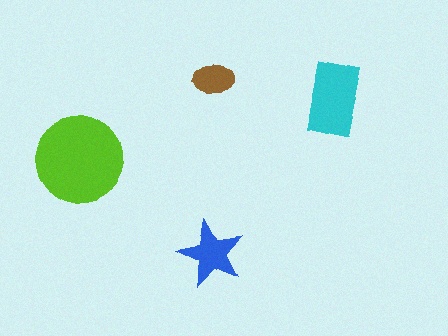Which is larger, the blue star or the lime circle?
The lime circle.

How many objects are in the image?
There are 4 objects in the image.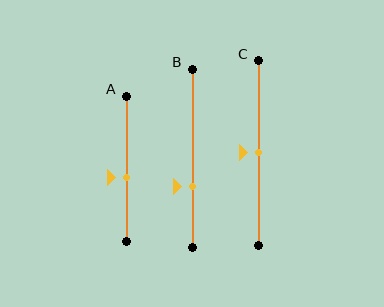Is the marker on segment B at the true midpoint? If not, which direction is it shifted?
No, the marker on segment B is shifted downward by about 16% of the segment length.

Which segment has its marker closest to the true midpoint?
Segment C has its marker closest to the true midpoint.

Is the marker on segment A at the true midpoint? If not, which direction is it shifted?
No, the marker on segment A is shifted downward by about 6% of the segment length.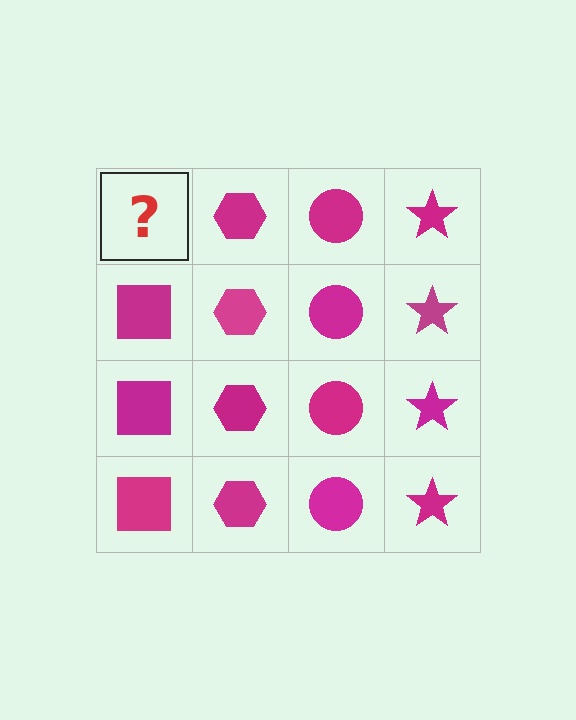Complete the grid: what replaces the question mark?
The question mark should be replaced with a magenta square.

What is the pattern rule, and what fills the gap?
The rule is that each column has a consistent shape. The gap should be filled with a magenta square.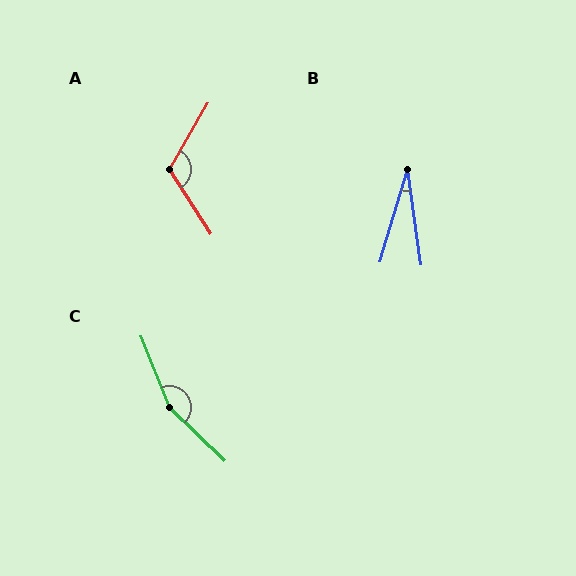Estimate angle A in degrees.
Approximately 117 degrees.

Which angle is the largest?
C, at approximately 156 degrees.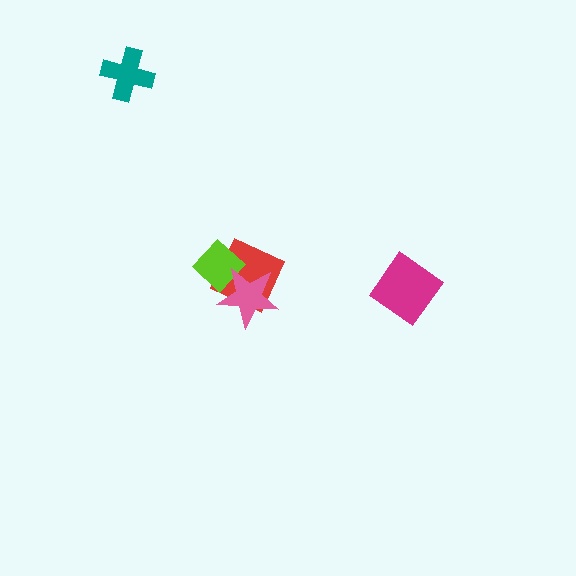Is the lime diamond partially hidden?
Yes, it is partially covered by another shape.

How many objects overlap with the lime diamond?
2 objects overlap with the lime diamond.